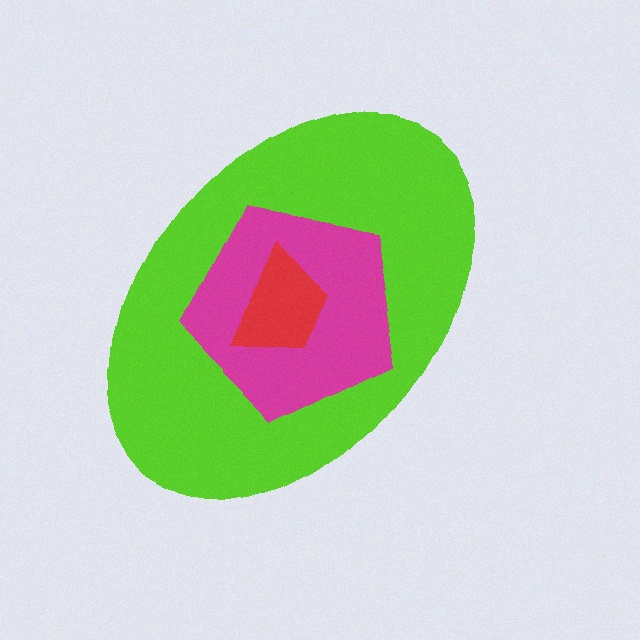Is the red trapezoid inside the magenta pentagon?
Yes.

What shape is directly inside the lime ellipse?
The magenta pentagon.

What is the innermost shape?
The red trapezoid.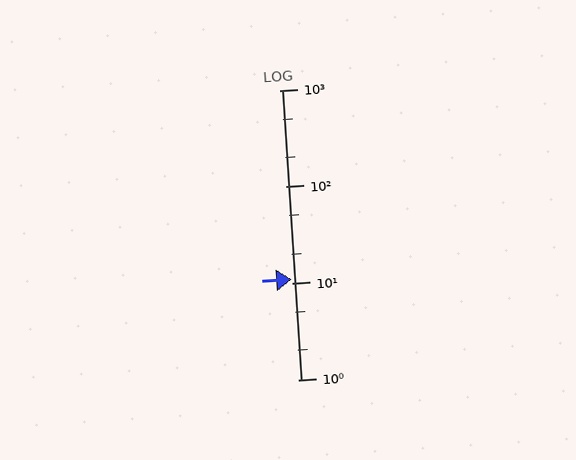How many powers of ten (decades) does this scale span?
The scale spans 3 decades, from 1 to 1000.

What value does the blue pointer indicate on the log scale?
The pointer indicates approximately 11.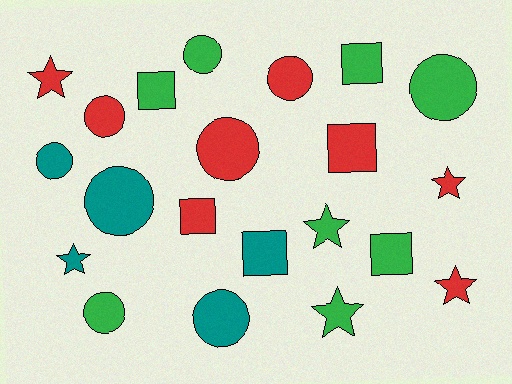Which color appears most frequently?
Red, with 8 objects.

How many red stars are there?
There are 3 red stars.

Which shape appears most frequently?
Circle, with 9 objects.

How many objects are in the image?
There are 21 objects.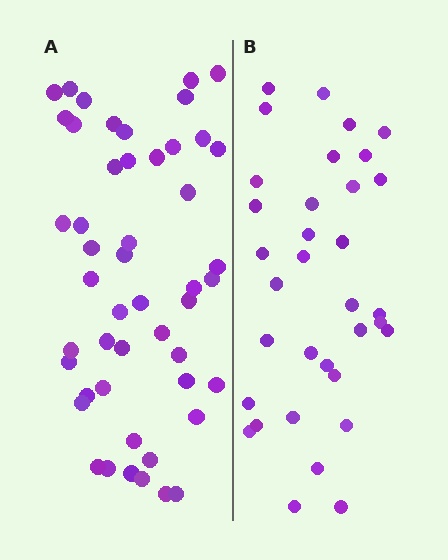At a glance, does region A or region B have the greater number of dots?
Region A (the left region) has more dots.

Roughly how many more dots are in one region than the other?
Region A has approximately 15 more dots than region B.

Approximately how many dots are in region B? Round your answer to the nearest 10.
About 30 dots. (The exact count is 34, which rounds to 30.)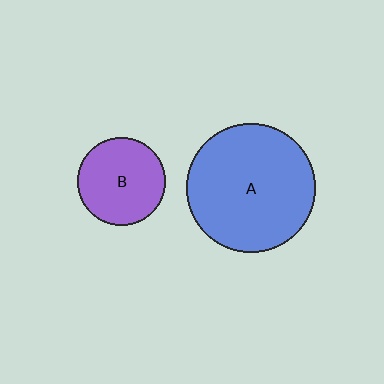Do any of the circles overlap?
No, none of the circles overlap.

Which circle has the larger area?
Circle A (blue).